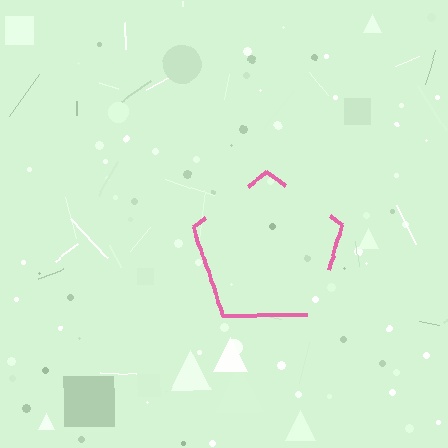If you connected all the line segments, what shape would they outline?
They would outline a pentagon.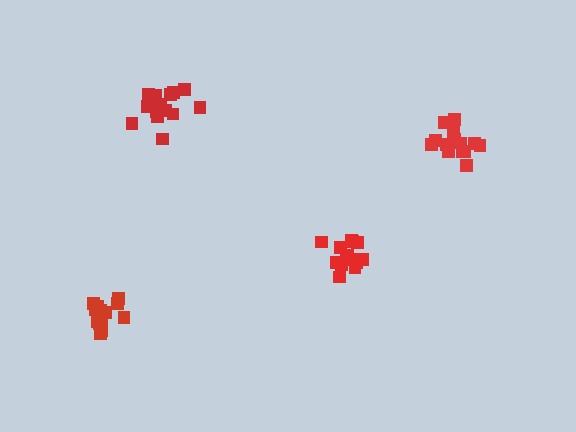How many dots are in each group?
Group 1: 13 dots, Group 2: 15 dots, Group 3: 16 dots, Group 4: 14 dots (58 total).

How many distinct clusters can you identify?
There are 4 distinct clusters.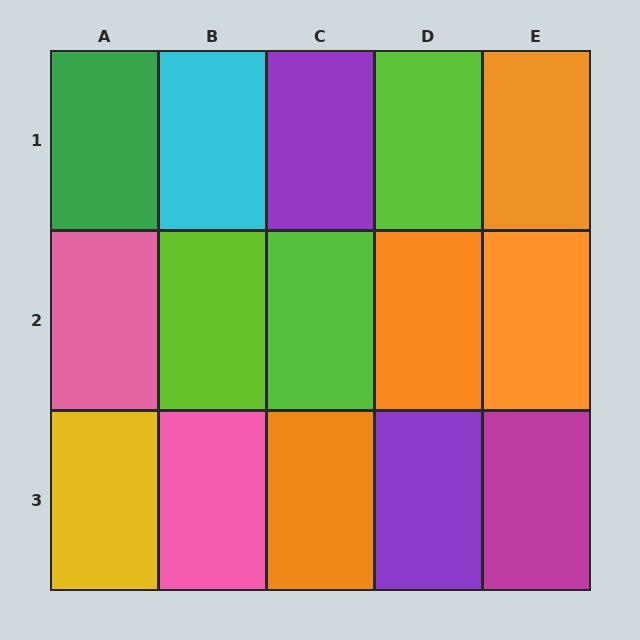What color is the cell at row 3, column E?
Magenta.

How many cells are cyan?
1 cell is cyan.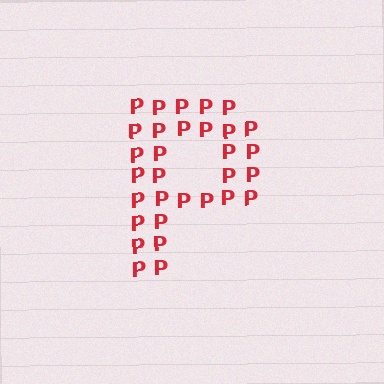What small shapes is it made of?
It is made of small letter P's.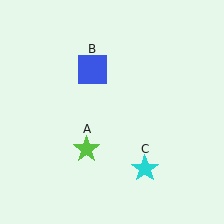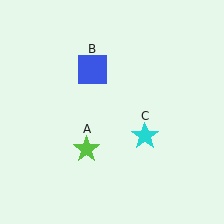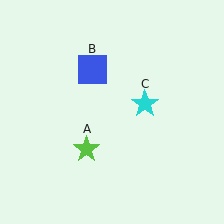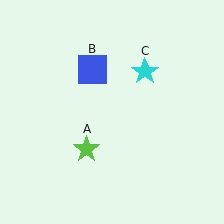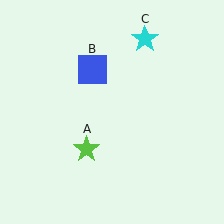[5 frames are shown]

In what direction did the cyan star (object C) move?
The cyan star (object C) moved up.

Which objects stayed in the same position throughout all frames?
Lime star (object A) and blue square (object B) remained stationary.